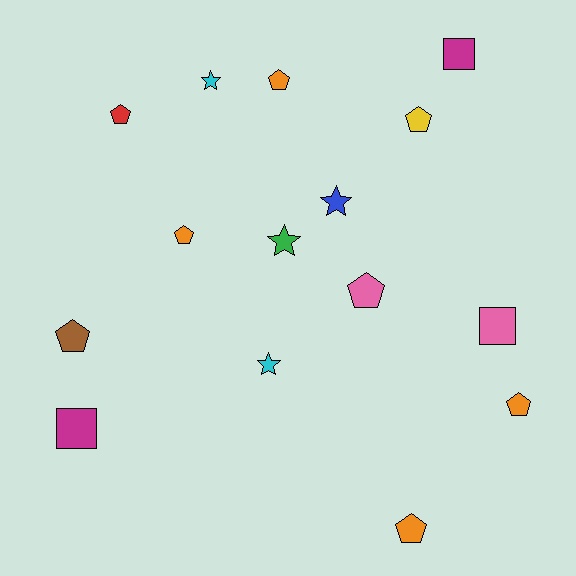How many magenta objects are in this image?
There are 2 magenta objects.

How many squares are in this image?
There are 3 squares.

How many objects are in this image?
There are 15 objects.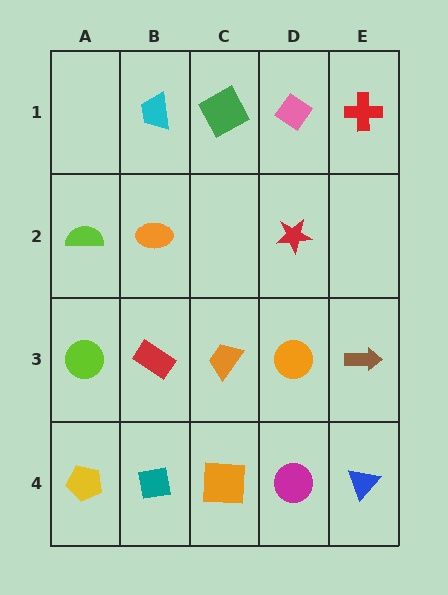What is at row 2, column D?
A red star.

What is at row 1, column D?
A pink diamond.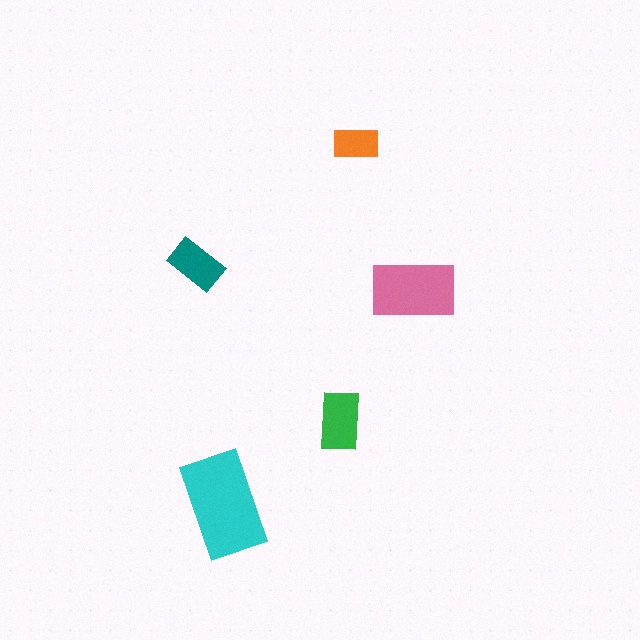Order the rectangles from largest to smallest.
the cyan one, the pink one, the green one, the teal one, the orange one.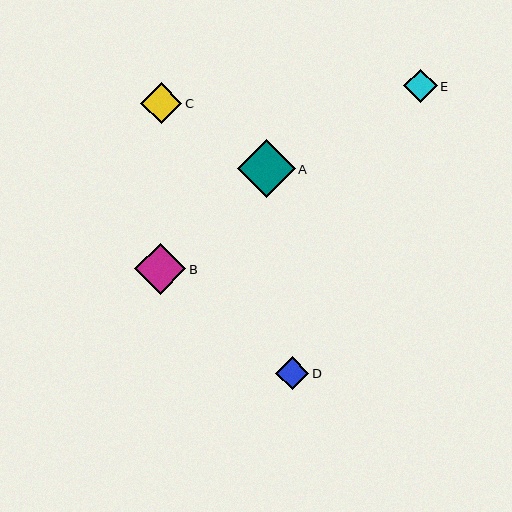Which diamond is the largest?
Diamond A is the largest with a size of approximately 58 pixels.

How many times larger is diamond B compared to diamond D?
Diamond B is approximately 1.5 times the size of diamond D.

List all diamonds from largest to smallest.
From largest to smallest: A, B, C, E, D.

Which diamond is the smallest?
Diamond D is the smallest with a size of approximately 33 pixels.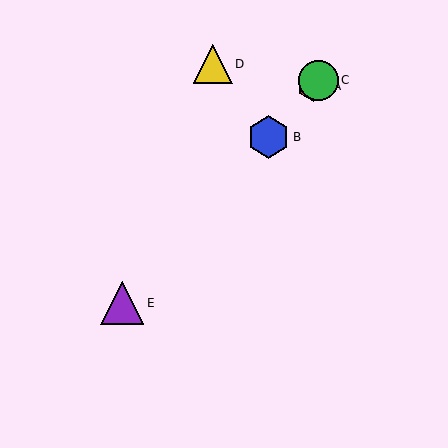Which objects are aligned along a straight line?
Objects A, B, C, E are aligned along a straight line.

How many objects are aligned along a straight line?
4 objects (A, B, C, E) are aligned along a straight line.